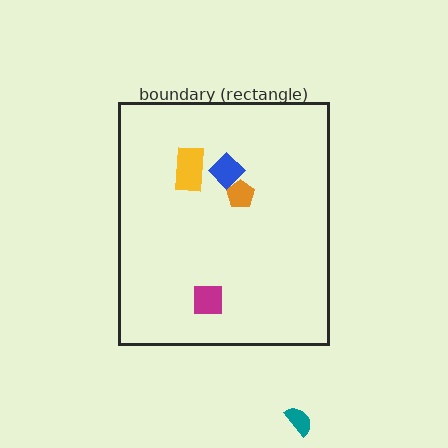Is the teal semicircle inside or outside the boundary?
Outside.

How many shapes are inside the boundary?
4 inside, 1 outside.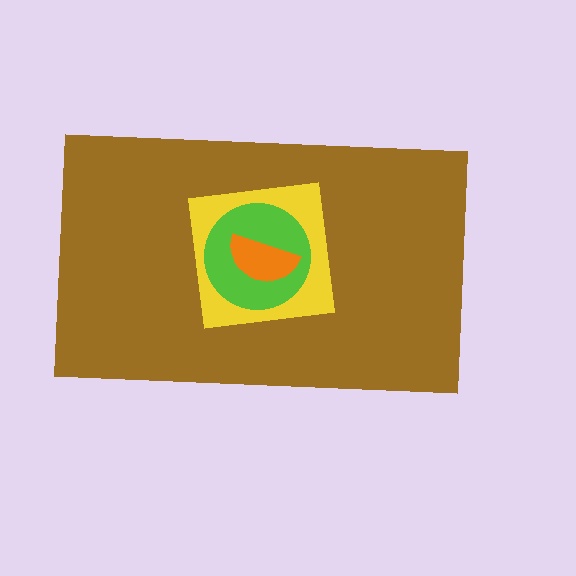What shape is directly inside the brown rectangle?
The yellow square.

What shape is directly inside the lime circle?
The orange semicircle.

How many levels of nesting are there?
4.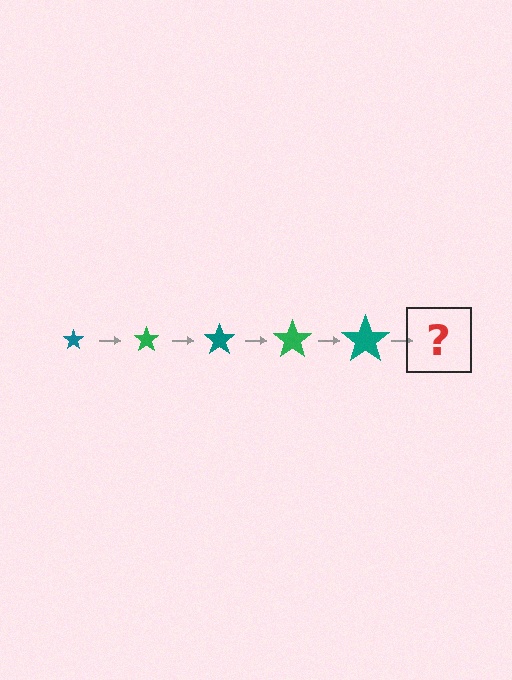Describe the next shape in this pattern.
It should be a green star, larger than the previous one.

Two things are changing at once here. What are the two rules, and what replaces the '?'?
The two rules are that the star grows larger each step and the color cycles through teal and green. The '?' should be a green star, larger than the previous one.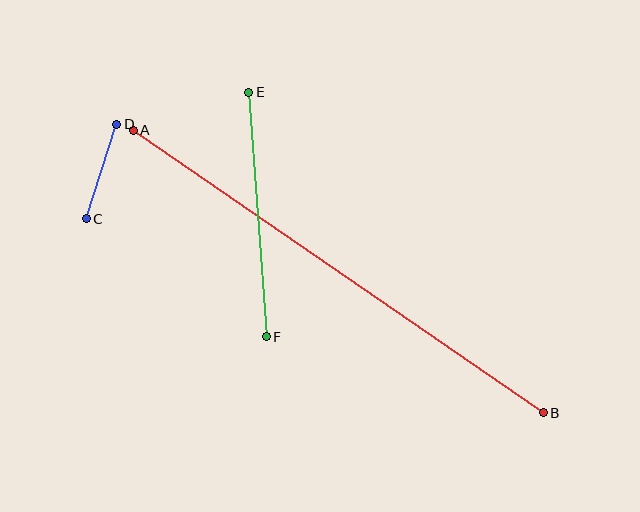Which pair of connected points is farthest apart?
Points A and B are farthest apart.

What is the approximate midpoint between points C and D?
The midpoint is at approximately (101, 171) pixels.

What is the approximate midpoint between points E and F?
The midpoint is at approximately (258, 215) pixels.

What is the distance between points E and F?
The distance is approximately 245 pixels.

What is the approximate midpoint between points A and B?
The midpoint is at approximately (338, 272) pixels.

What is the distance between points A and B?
The distance is approximately 498 pixels.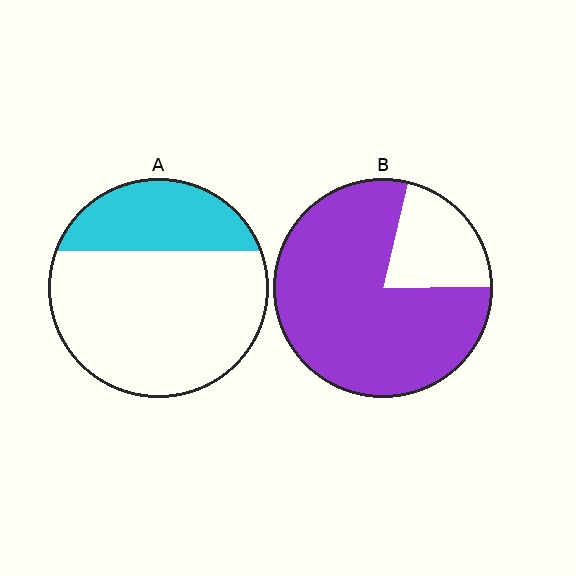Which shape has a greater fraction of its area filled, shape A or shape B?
Shape B.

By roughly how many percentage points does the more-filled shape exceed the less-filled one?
By roughly 50 percentage points (B over A).